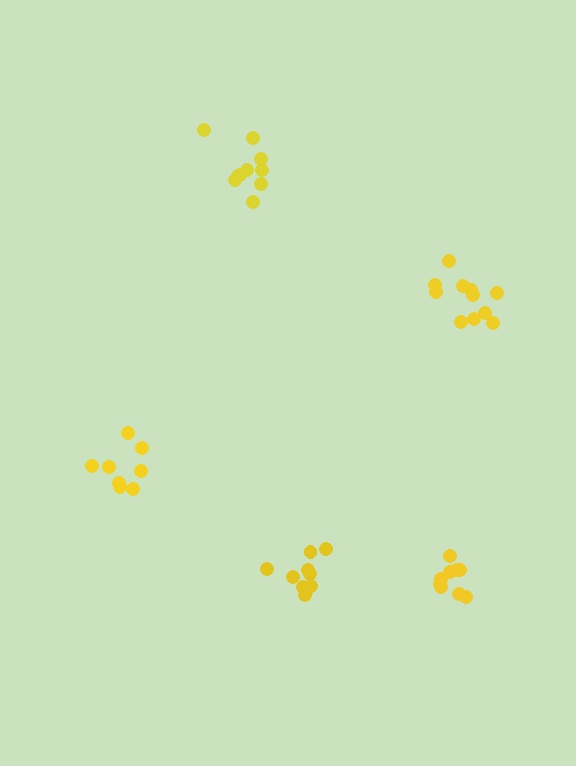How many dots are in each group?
Group 1: 10 dots, Group 2: 10 dots, Group 3: 8 dots, Group 4: 9 dots, Group 5: 11 dots (48 total).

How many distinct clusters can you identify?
There are 5 distinct clusters.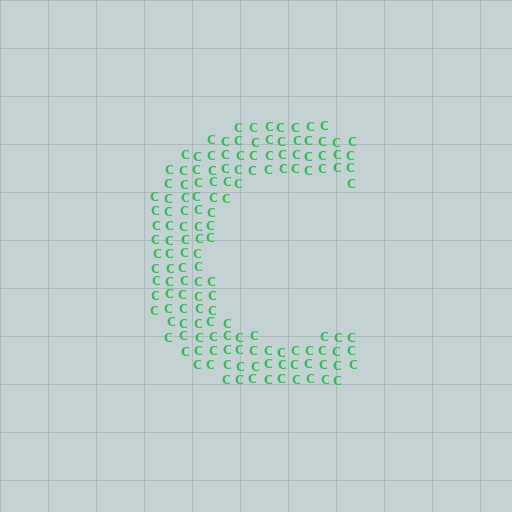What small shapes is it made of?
It is made of small letter C's.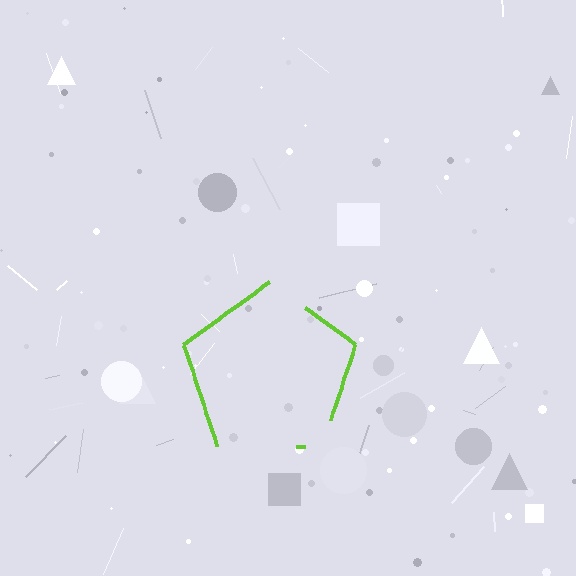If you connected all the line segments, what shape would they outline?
They would outline a pentagon.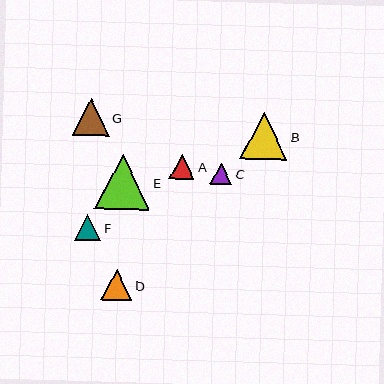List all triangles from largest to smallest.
From largest to smallest: E, B, G, D, F, A, C.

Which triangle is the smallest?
Triangle C is the smallest with a size of approximately 22 pixels.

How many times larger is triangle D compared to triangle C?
Triangle D is approximately 1.4 times the size of triangle C.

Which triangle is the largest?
Triangle E is the largest with a size of approximately 55 pixels.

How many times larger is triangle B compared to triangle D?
Triangle B is approximately 1.5 times the size of triangle D.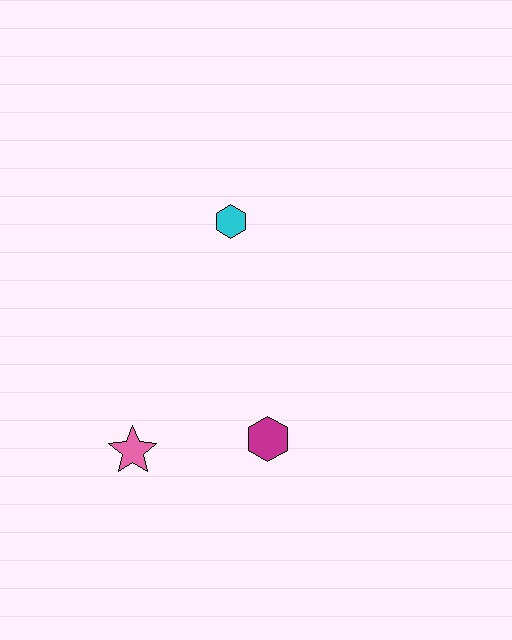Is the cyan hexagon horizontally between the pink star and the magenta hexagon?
Yes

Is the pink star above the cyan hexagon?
No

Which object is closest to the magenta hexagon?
The pink star is closest to the magenta hexagon.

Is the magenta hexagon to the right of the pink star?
Yes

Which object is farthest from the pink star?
The cyan hexagon is farthest from the pink star.